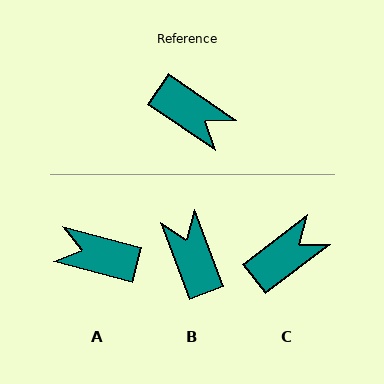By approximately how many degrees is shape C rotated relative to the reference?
Approximately 72 degrees counter-clockwise.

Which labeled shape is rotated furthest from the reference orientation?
A, about 160 degrees away.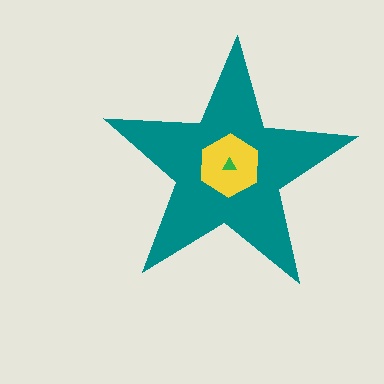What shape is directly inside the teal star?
The yellow hexagon.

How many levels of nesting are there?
3.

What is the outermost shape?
The teal star.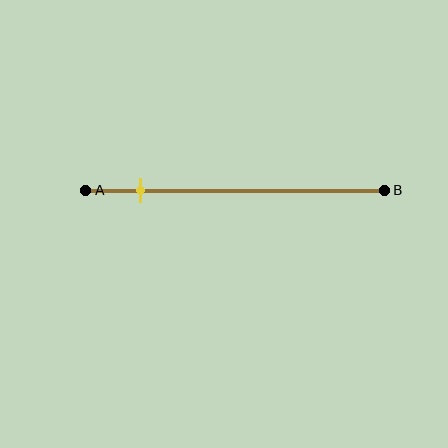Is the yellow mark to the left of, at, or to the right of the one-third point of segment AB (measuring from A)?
The yellow mark is to the left of the one-third point of segment AB.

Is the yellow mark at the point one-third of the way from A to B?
No, the mark is at about 20% from A, not at the 33% one-third point.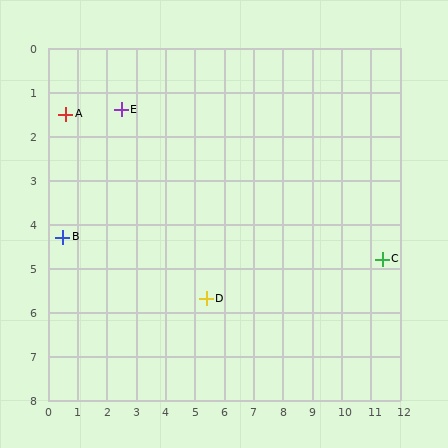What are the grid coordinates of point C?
Point C is at approximately (11.4, 4.8).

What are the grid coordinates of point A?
Point A is at approximately (0.6, 1.5).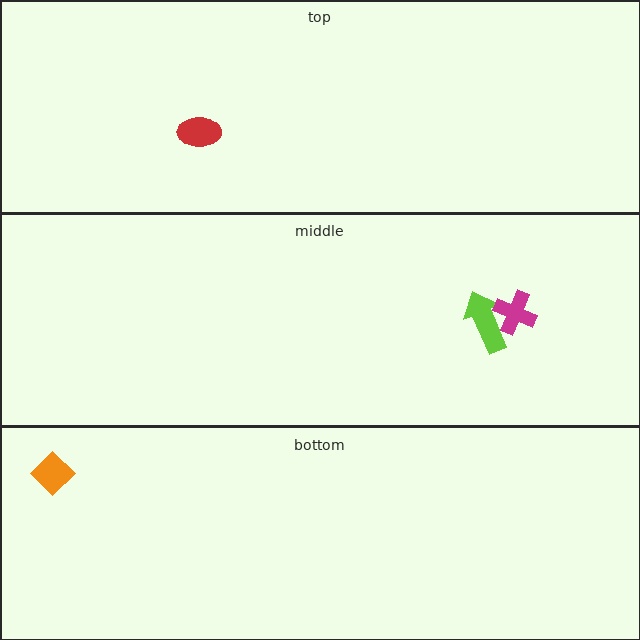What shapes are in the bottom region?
The orange diamond.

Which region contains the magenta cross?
The middle region.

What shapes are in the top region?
The red ellipse.